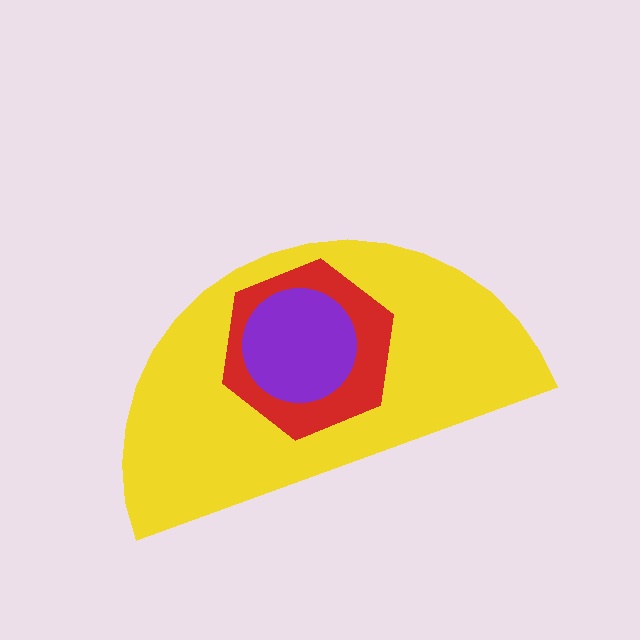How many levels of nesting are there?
3.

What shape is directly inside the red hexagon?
The purple circle.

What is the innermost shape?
The purple circle.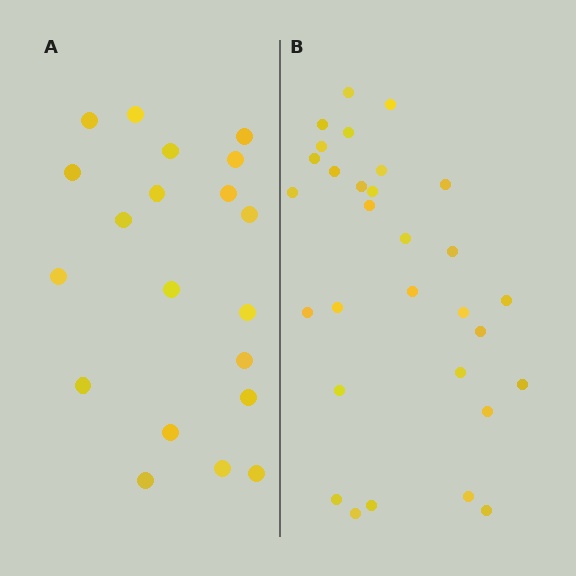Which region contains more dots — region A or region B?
Region B (the right region) has more dots.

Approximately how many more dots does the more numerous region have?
Region B has roughly 10 or so more dots than region A.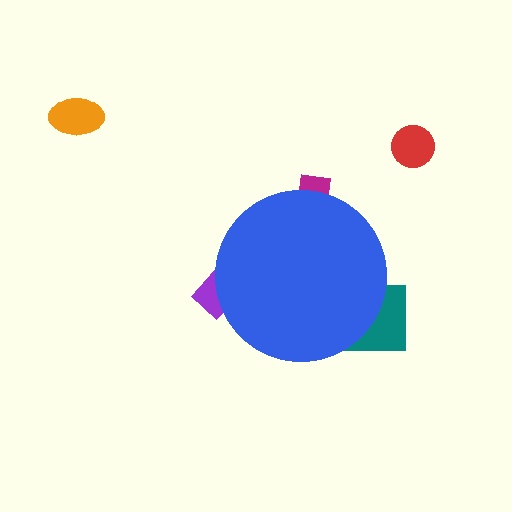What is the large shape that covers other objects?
A blue circle.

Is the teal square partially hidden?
Yes, the teal square is partially hidden behind the blue circle.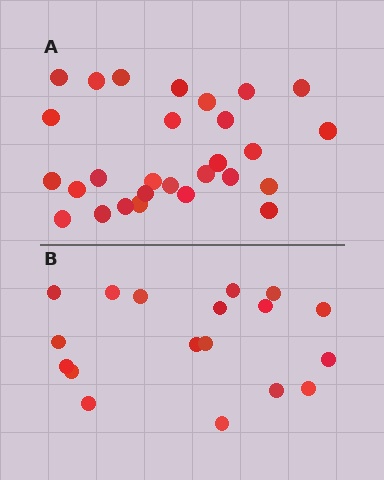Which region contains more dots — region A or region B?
Region A (the top region) has more dots.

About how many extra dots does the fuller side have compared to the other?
Region A has roughly 10 or so more dots than region B.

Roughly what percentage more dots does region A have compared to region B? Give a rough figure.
About 55% more.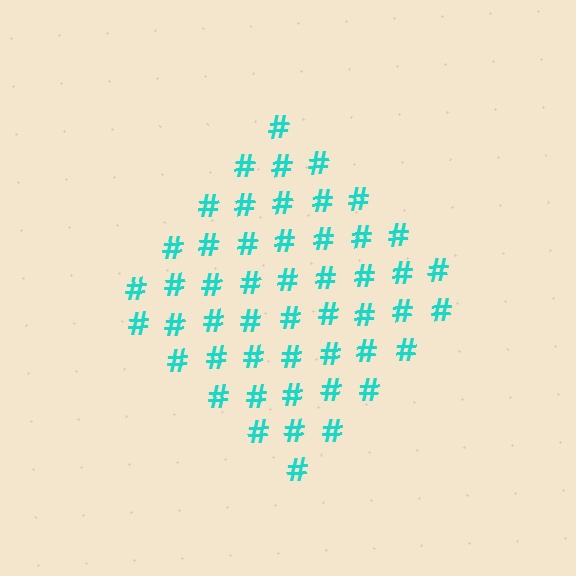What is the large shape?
The large shape is a diamond.